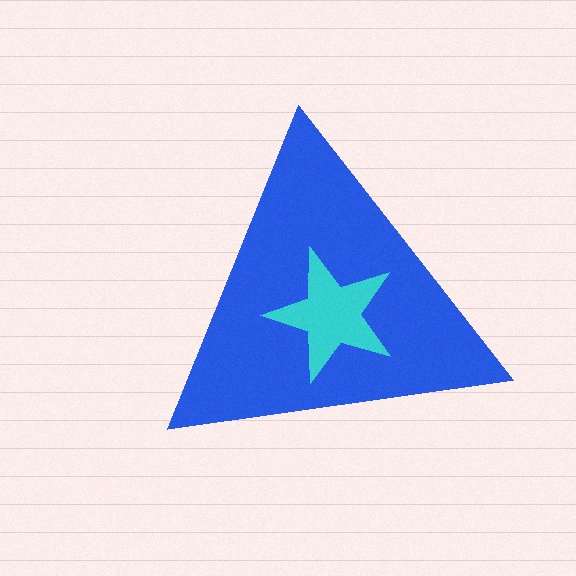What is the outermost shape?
The blue triangle.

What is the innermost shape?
The cyan star.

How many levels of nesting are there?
2.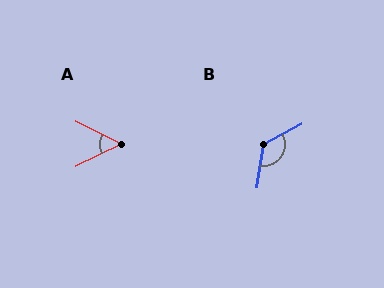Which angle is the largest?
B, at approximately 126 degrees.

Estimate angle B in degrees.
Approximately 126 degrees.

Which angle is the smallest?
A, at approximately 52 degrees.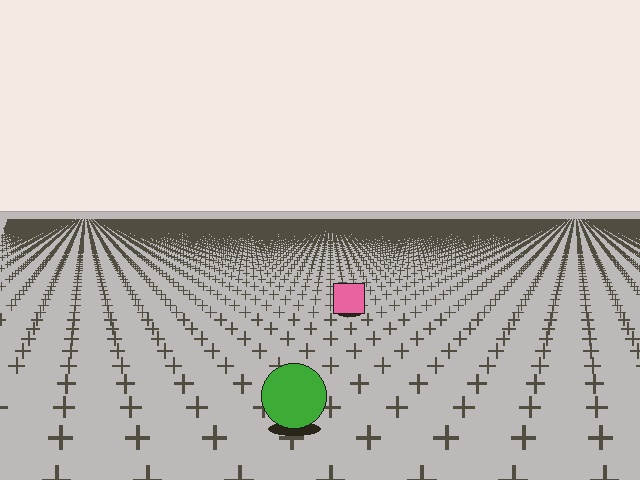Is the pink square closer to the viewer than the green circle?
No. The green circle is closer — you can tell from the texture gradient: the ground texture is coarser near it.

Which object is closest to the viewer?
The green circle is closest. The texture marks near it are larger and more spread out.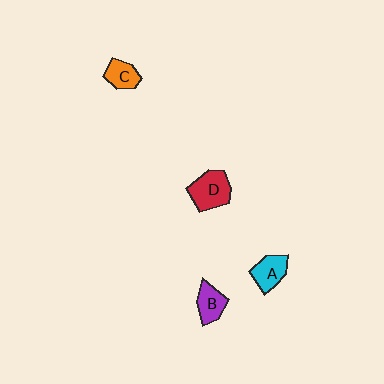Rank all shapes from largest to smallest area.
From largest to smallest: D (red), A (cyan), B (purple), C (orange).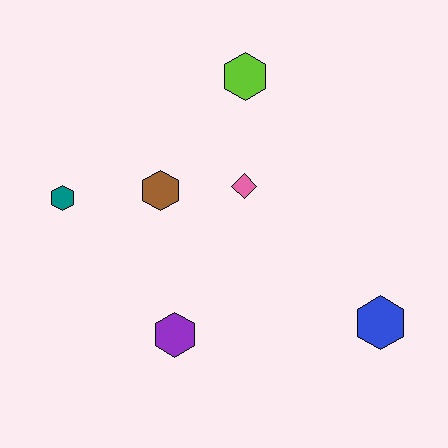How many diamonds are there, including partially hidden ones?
There is 1 diamond.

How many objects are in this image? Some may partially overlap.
There are 6 objects.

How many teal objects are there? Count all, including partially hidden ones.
There is 1 teal object.